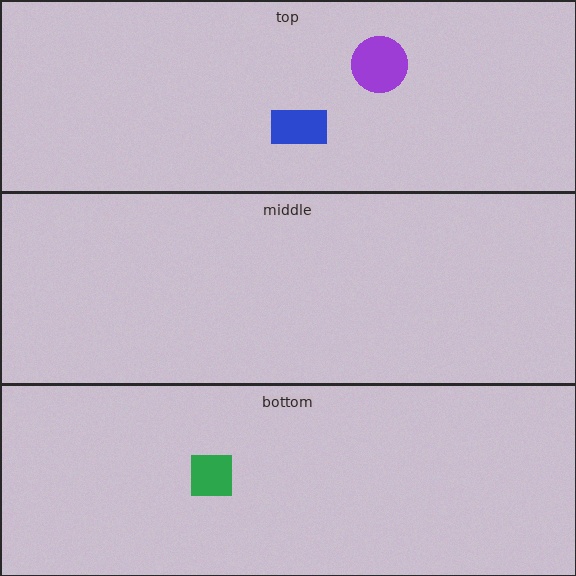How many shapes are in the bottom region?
1.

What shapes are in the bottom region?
The green square.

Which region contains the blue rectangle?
The top region.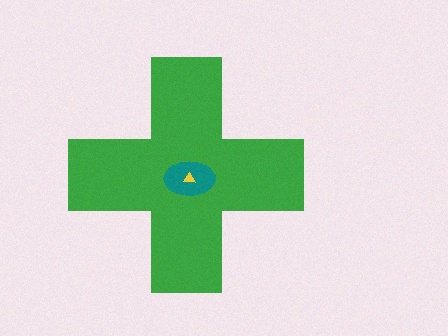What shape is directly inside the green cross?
The teal ellipse.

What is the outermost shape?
The green cross.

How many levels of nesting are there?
3.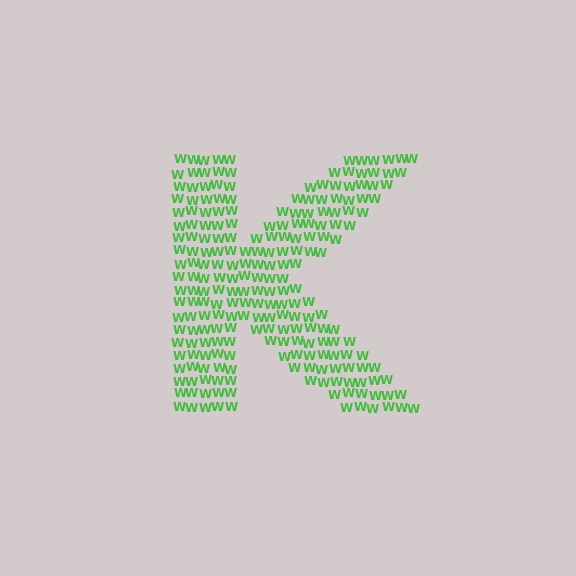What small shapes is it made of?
It is made of small letter W's.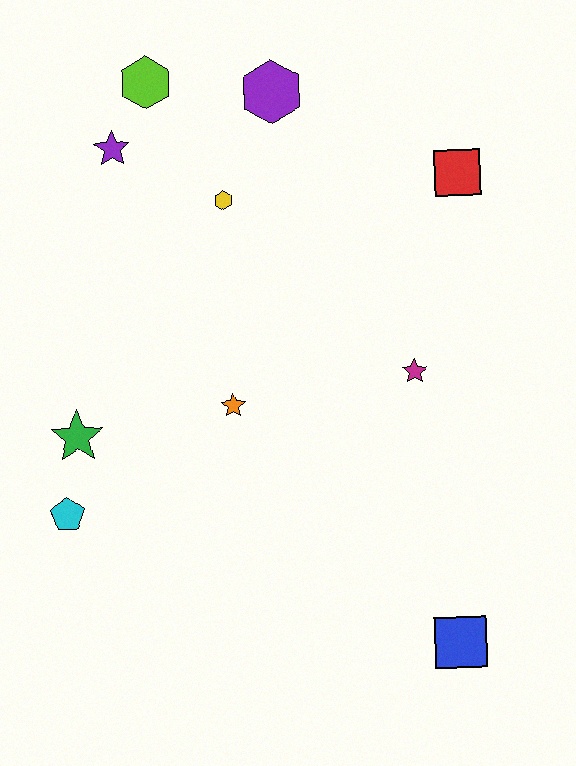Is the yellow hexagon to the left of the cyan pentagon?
No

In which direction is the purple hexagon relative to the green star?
The purple hexagon is above the green star.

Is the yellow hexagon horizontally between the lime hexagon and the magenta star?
Yes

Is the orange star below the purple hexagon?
Yes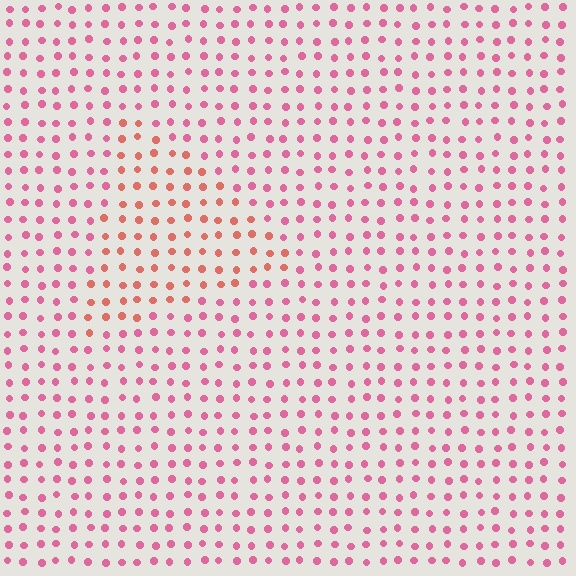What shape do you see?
I see a triangle.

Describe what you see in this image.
The image is filled with small pink elements in a uniform arrangement. A triangle-shaped region is visible where the elements are tinted to a slightly different hue, forming a subtle color boundary.